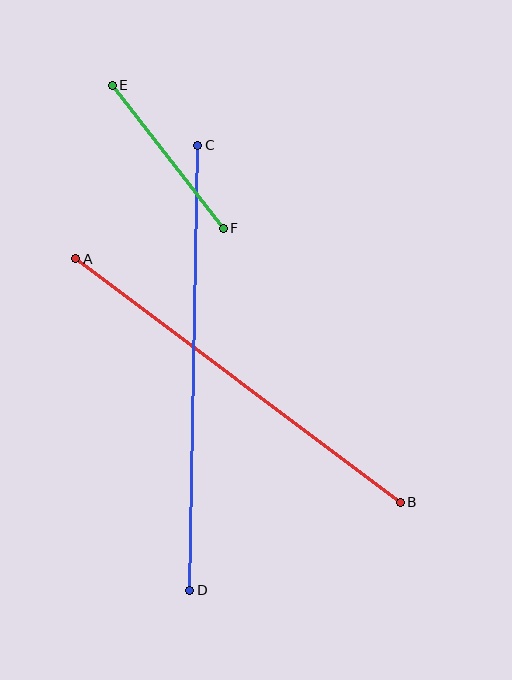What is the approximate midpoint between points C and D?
The midpoint is at approximately (194, 368) pixels.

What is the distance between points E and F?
The distance is approximately 181 pixels.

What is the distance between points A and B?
The distance is approximately 406 pixels.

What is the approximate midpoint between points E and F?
The midpoint is at approximately (168, 157) pixels.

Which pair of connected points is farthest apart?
Points C and D are farthest apart.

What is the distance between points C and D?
The distance is approximately 445 pixels.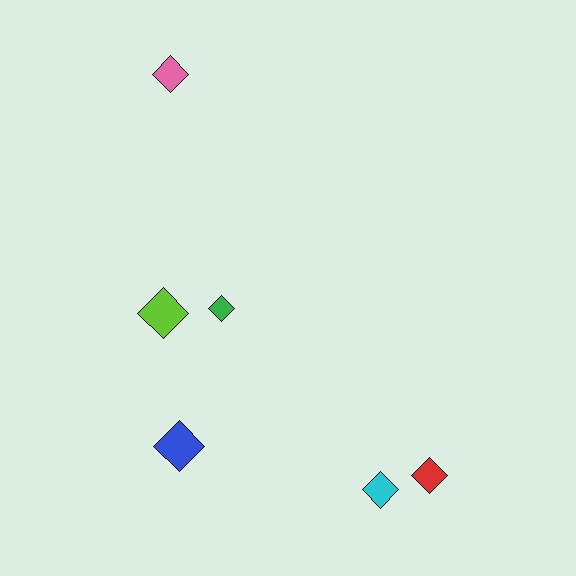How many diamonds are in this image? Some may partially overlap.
There are 6 diamonds.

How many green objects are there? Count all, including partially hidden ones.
There is 1 green object.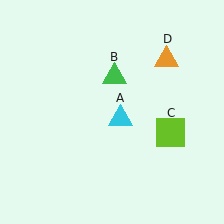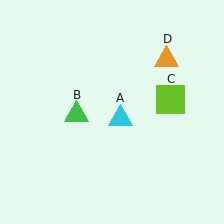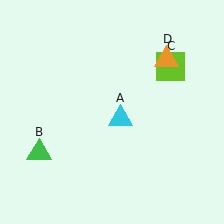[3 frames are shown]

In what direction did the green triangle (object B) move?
The green triangle (object B) moved down and to the left.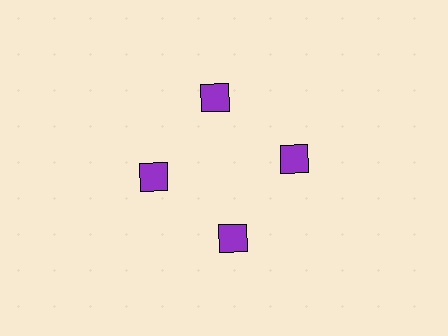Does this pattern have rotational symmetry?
Yes, this pattern has 4-fold rotational symmetry. It looks the same after rotating 90 degrees around the center.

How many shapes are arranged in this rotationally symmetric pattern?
There are 4 shapes, arranged in 4 groups of 1.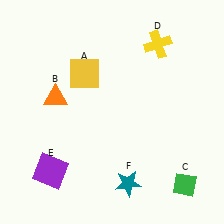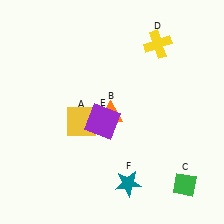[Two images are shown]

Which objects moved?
The objects that moved are: the yellow square (A), the orange triangle (B), the purple square (E).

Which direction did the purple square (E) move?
The purple square (E) moved right.